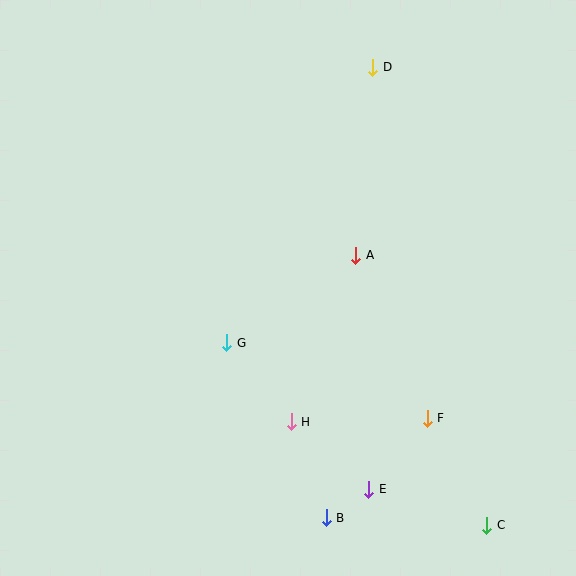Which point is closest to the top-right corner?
Point D is closest to the top-right corner.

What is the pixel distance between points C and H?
The distance between C and H is 221 pixels.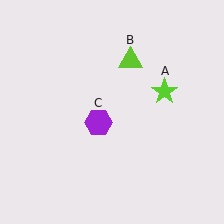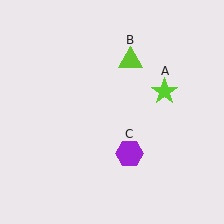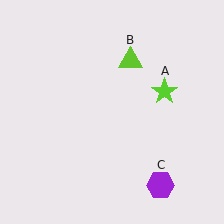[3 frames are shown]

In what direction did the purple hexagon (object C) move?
The purple hexagon (object C) moved down and to the right.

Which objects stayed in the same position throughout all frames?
Lime star (object A) and lime triangle (object B) remained stationary.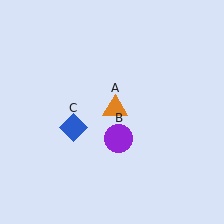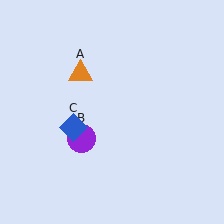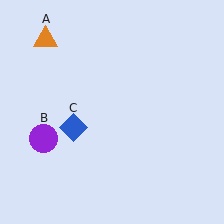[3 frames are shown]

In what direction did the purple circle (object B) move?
The purple circle (object B) moved left.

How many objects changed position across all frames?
2 objects changed position: orange triangle (object A), purple circle (object B).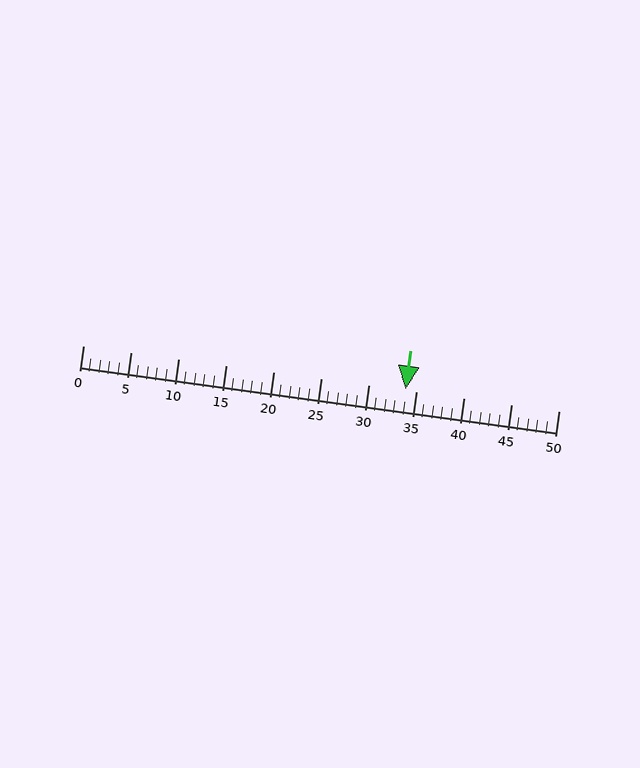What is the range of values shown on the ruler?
The ruler shows values from 0 to 50.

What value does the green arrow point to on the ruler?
The green arrow points to approximately 34.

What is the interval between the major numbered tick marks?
The major tick marks are spaced 5 units apart.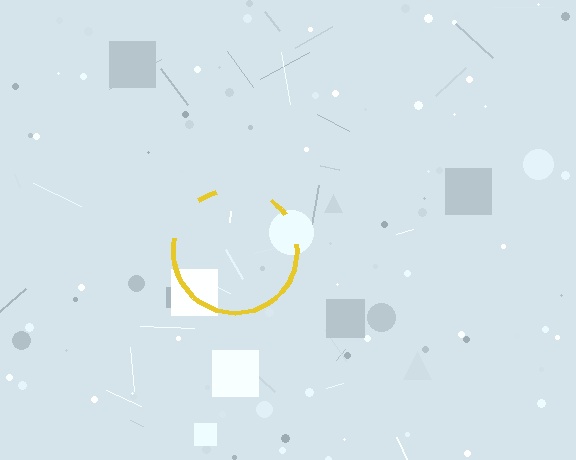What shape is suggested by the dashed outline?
The dashed outline suggests a circle.